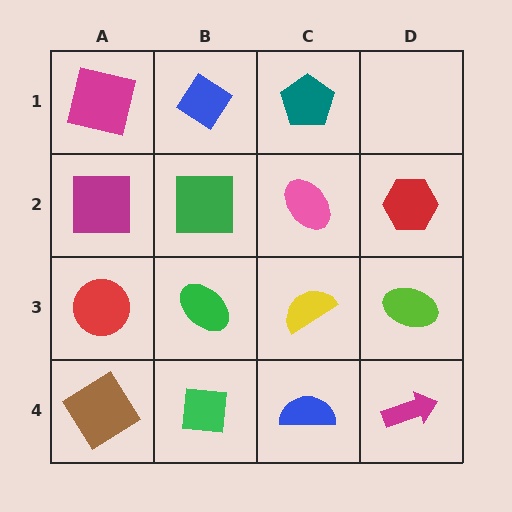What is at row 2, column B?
A green square.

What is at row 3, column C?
A yellow semicircle.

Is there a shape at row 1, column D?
No, that cell is empty.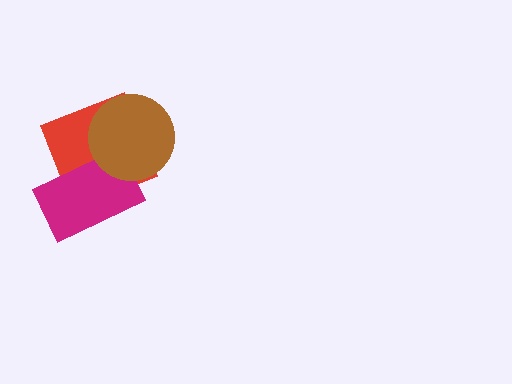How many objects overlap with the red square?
2 objects overlap with the red square.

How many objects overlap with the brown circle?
2 objects overlap with the brown circle.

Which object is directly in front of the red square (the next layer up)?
The magenta rectangle is directly in front of the red square.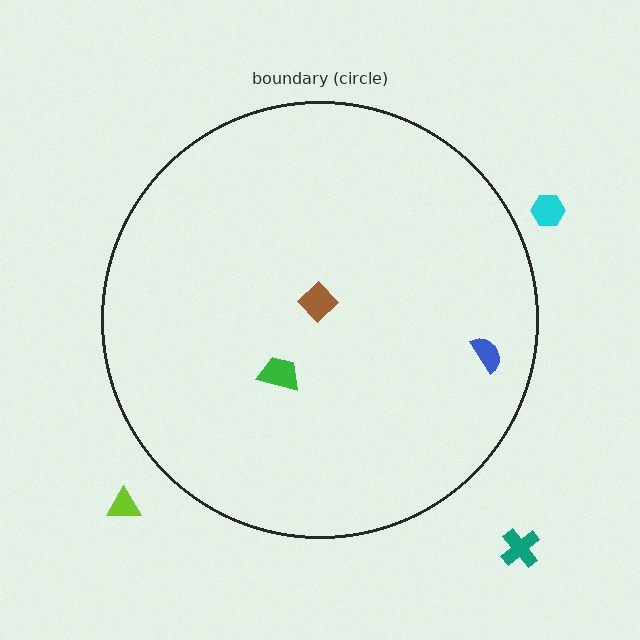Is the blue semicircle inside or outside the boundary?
Inside.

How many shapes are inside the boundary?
3 inside, 3 outside.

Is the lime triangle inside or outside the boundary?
Outside.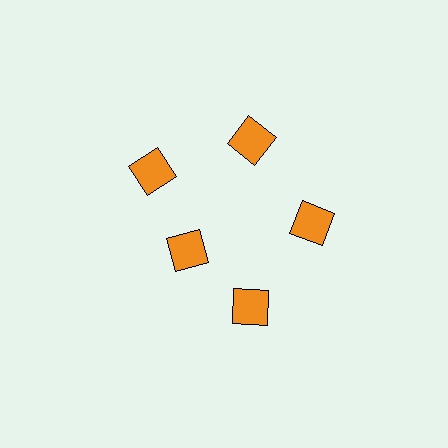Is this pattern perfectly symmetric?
No. The 5 orange diamonds are arranged in a ring, but one element near the 8 o'clock position is pulled inward toward the center, breaking the 5-fold rotational symmetry.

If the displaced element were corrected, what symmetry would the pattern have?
It would have 5-fold rotational symmetry — the pattern would map onto itself every 72 degrees.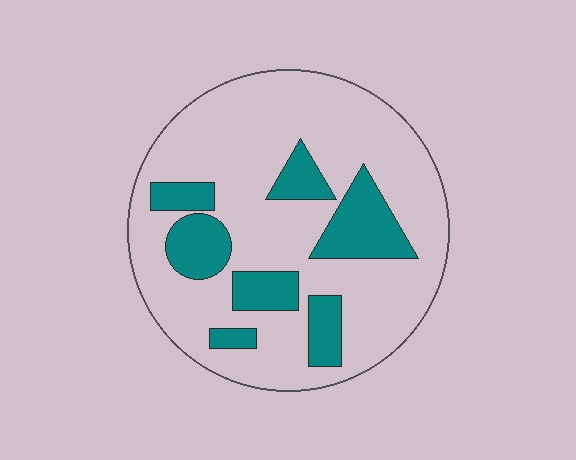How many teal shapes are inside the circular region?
7.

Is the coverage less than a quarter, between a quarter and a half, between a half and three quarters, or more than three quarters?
Less than a quarter.